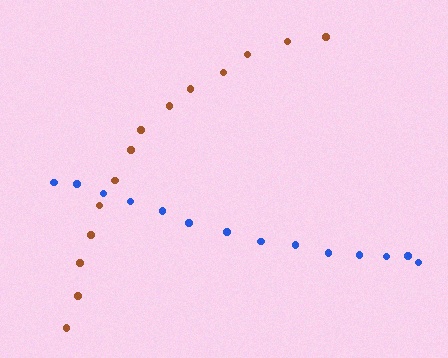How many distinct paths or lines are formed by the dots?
There are 2 distinct paths.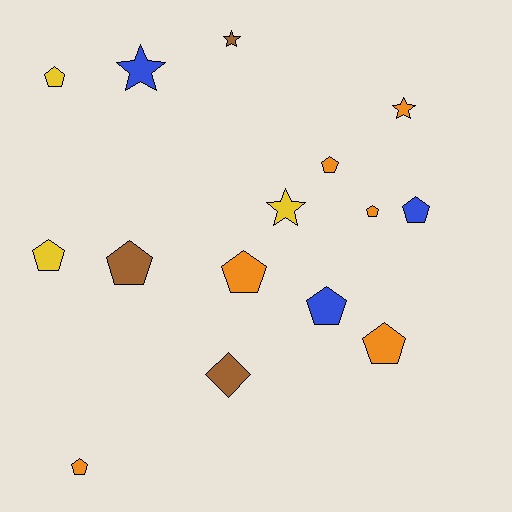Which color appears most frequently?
Orange, with 6 objects.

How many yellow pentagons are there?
There are 2 yellow pentagons.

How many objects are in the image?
There are 15 objects.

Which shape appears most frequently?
Pentagon, with 10 objects.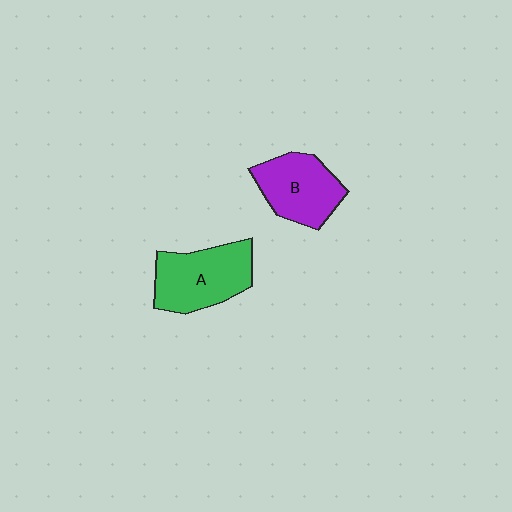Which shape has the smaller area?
Shape B (purple).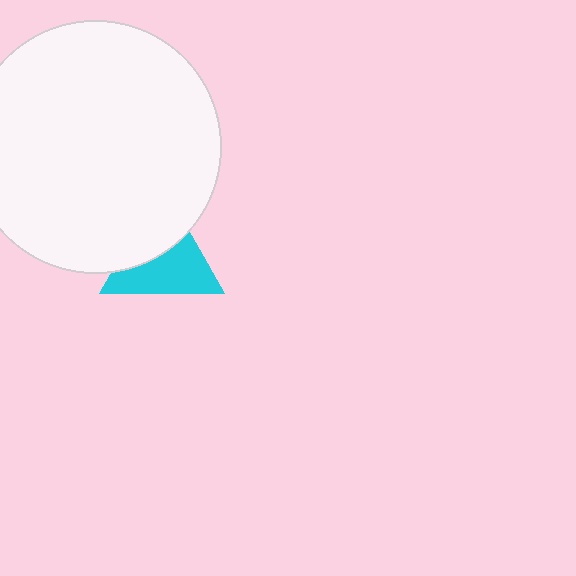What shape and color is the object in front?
The object in front is a white circle.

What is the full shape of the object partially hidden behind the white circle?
The partially hidden object is a cyan triangle.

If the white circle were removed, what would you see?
You would see the complete cyan triangle.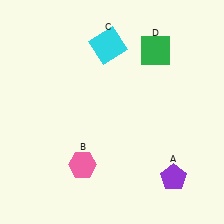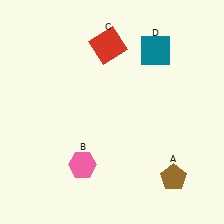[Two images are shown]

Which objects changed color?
A changed from purple to brown. C changed from cyan to red. D changed from green to teal.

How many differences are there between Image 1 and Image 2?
There are 3 differences between the two images.